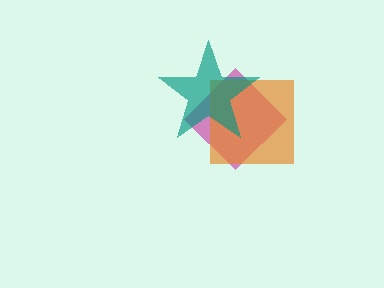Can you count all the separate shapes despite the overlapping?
Yes, there are 3 separate shapes.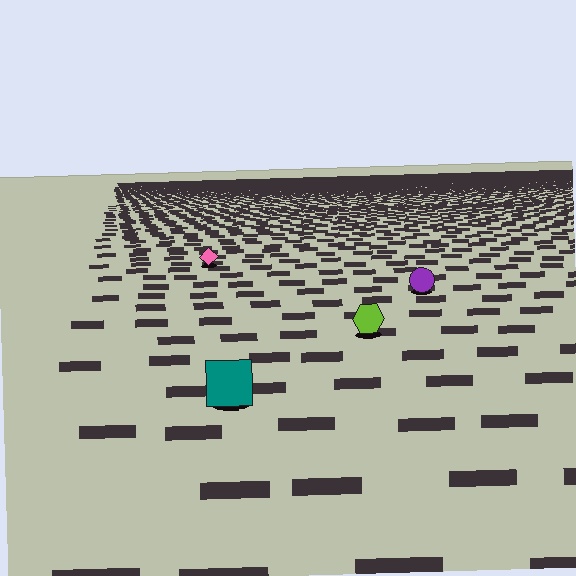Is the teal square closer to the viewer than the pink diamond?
Yes. The teal square is closer — you can tell from the texture gradient: the ground texture is coarser near it.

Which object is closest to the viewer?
The teal square is closest. The texture marks near it are larger and more spread out.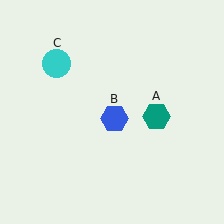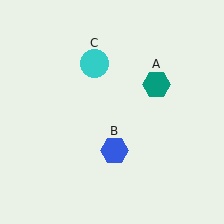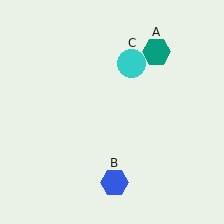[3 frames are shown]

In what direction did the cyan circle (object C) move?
The cyan circle (object C) moved right.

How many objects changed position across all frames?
3 objects changed position: teal hexagon (object A), blue hexagon (object B), cyan circle (object C).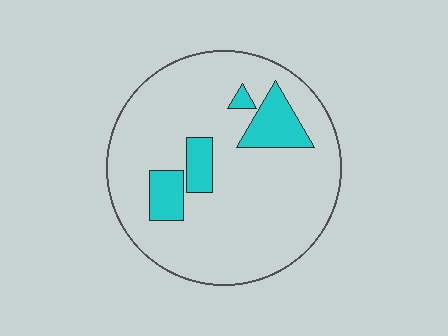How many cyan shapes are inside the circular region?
4.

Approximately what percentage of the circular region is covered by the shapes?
Approximately 15%.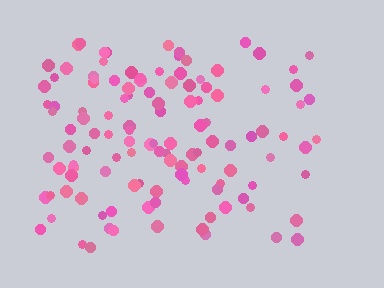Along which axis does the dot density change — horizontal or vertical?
Horizontal.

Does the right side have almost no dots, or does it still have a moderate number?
Still a moderate number, just noticeably fewer than the left.